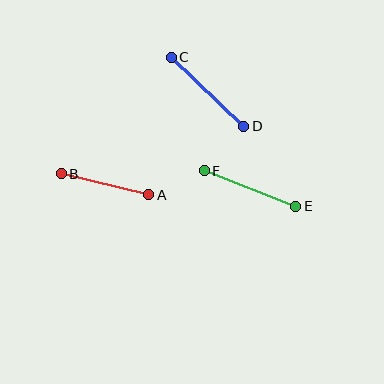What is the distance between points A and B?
The distance is approximately 90 pixels.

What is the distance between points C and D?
The distance is approximately 100 pixels.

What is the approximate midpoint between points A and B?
The midpoint is at approximately (105, 184) pixels.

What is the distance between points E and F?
The distance is approximately 98 pixels.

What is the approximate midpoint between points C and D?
The midpoint is at approximately (207, 92) pixels.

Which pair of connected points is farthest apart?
Points C and D are farthest apart.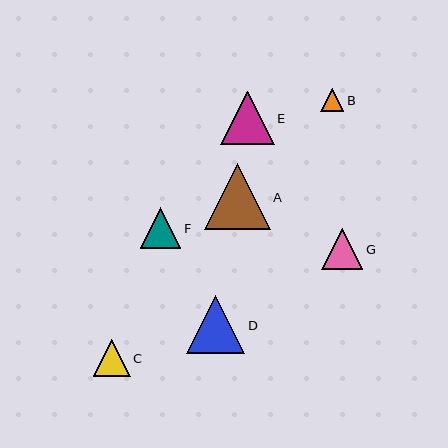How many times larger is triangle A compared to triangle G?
Triangle A is approximately 1.6 times the size of triangle G.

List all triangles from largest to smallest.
From largest to smallest: A, D, E, G, F, C, B.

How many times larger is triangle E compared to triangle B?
Triangle E is approximately 2.3 times the size of triangle B.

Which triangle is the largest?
Triangle A is the largest with a size of approximately 66 pixels.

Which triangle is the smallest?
Triangle B is the smallest with a size of approximately 23 pixels.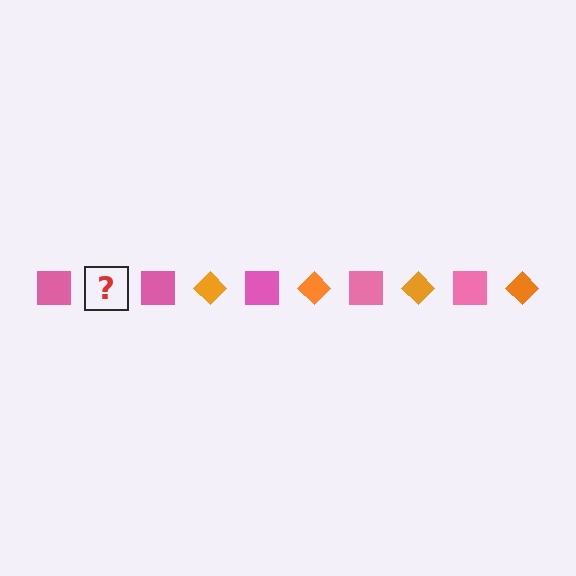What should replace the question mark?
The question mark should be replaced with an orange diamond.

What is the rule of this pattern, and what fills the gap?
The rule is that the pattern alternates between pink square and orange diamond. The gap should be filled with an orange diamond.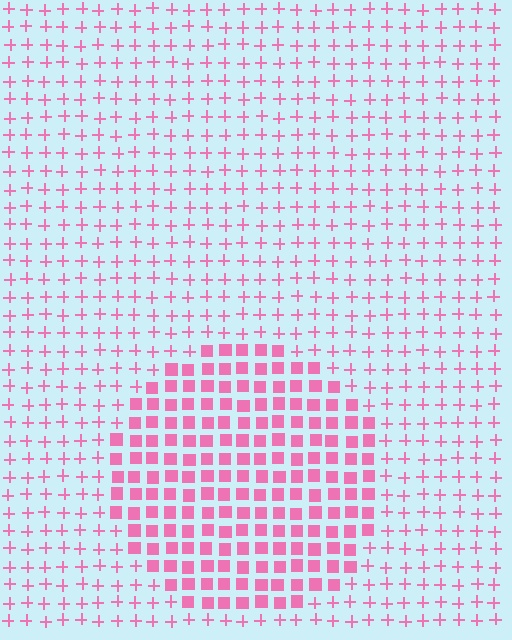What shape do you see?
I see a circle.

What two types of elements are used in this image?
The image uses squares inside the circle region and plus signs outside it.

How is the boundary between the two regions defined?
The boundary is defined by a change in element shape: squares inside vs. plus signs outside. All elements share the same color and spacing.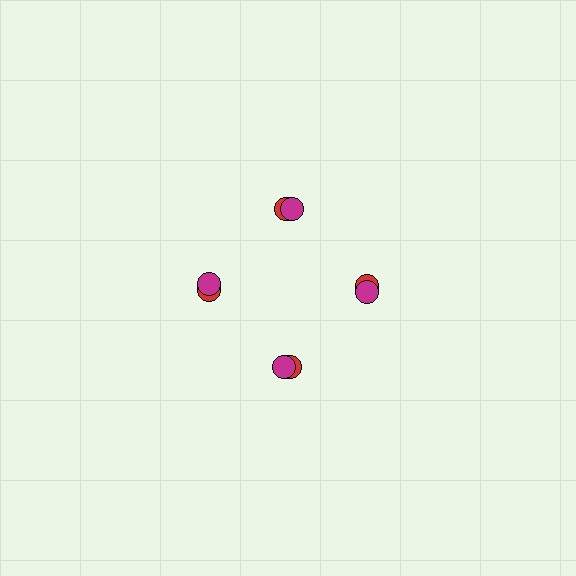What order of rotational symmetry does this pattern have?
This pattern has 4-fold rotational symmetry.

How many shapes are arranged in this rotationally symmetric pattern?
There are 8 shapes, arranged in 4 groups of 2.